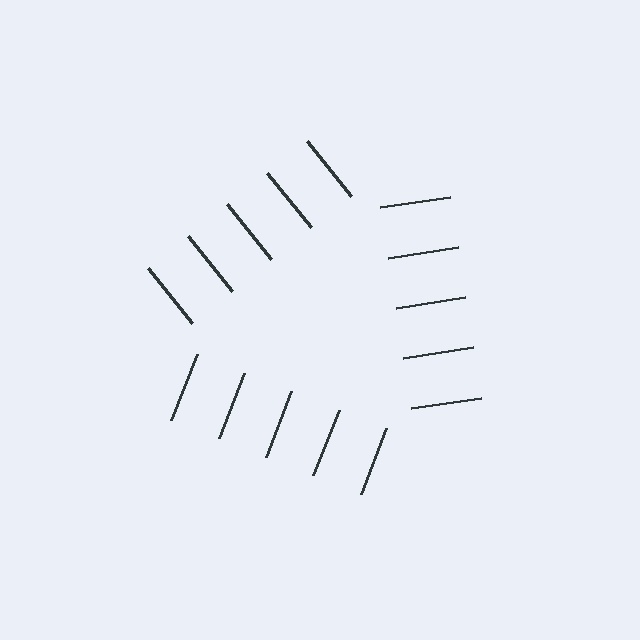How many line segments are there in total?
15 — 5 along each of the 3 edges.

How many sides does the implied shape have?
3 sides — the line-ends trace a triangle.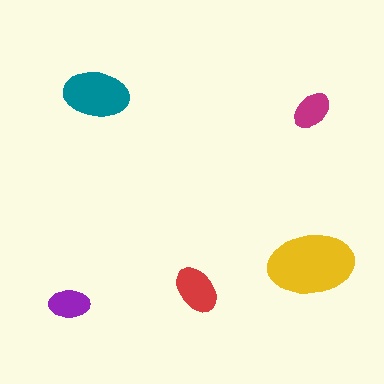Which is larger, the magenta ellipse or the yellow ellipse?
The yellow one.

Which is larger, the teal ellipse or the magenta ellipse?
The teal one.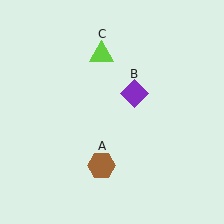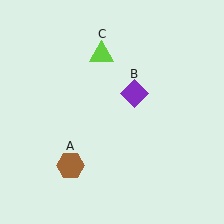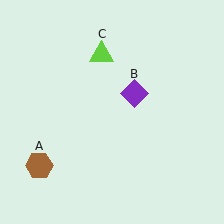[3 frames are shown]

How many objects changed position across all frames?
1 object changed position: brown hexagon (object A).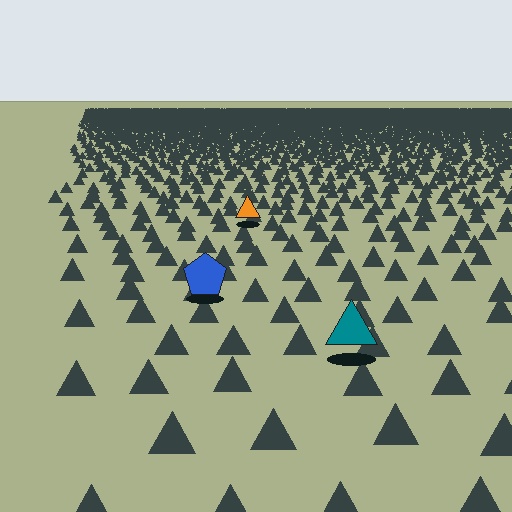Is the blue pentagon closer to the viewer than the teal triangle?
No. The teal triangle is closer — you can tell from the texture gradient: the ground texture is coarser near it.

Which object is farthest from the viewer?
The orange triangle is farthest from the viewer. It appears smaller and the ground texture around it is denser.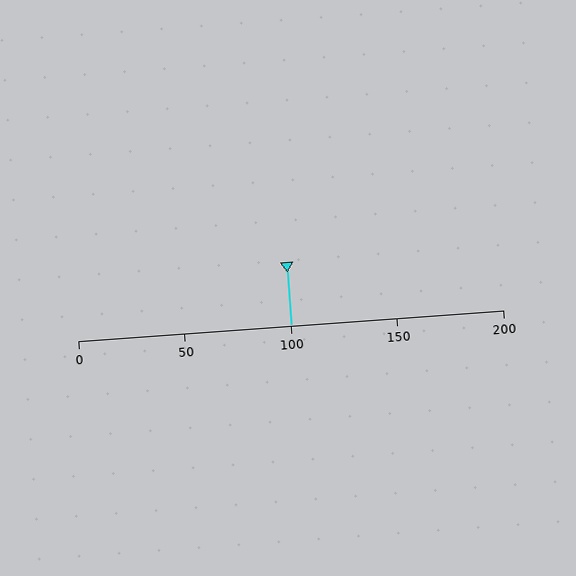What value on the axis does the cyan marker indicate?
The marker indicates approximately 100.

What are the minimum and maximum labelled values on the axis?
The axis runs from 0 to 200.